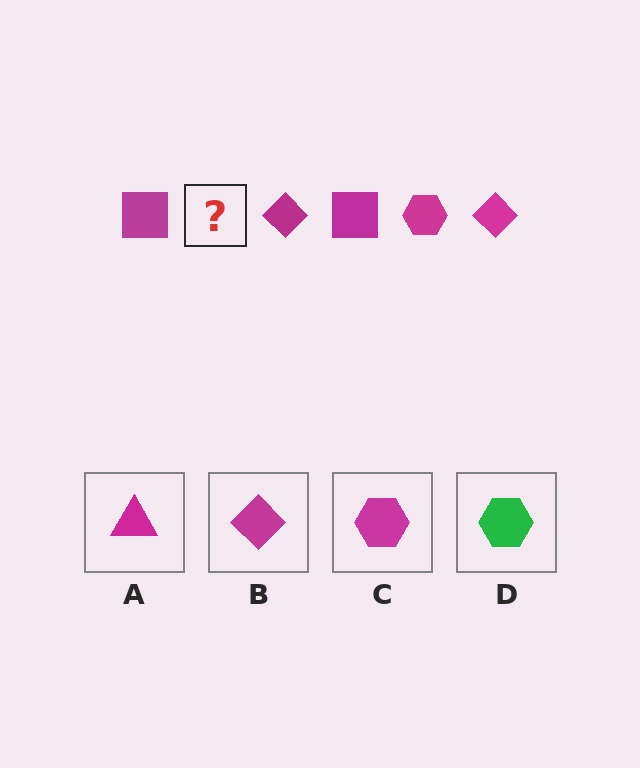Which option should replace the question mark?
Option C.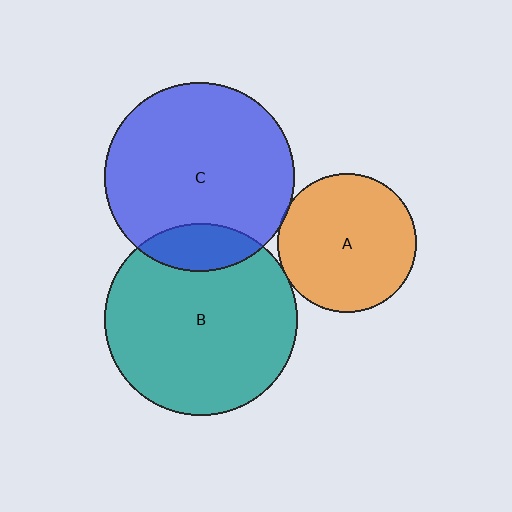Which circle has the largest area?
Circle B (teal).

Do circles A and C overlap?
Yes.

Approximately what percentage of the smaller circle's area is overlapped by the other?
Approximately 5%.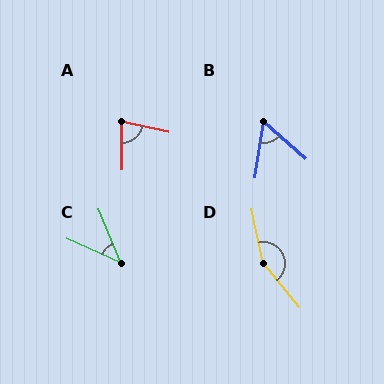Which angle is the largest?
D, at approximately 154 degrees.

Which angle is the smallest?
C, at approximately 43 degrees.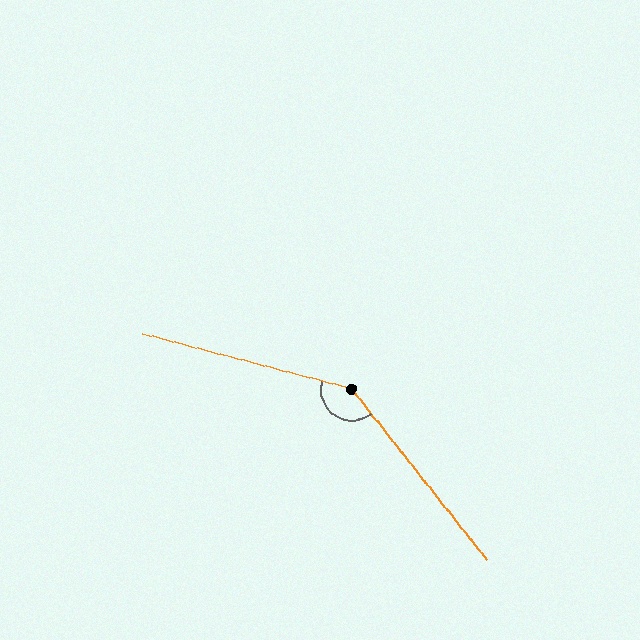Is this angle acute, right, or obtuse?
It is obtuse.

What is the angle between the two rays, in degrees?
Approximately 143 degrees.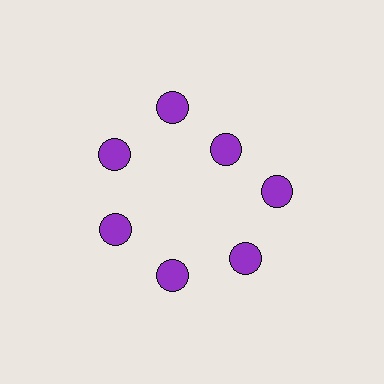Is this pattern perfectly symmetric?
No. The 7 purple circles are arranged in a ring, but one element near the 1 o'clock position is pulled inward toward the center, breaking the 7-fold rotational symmetry.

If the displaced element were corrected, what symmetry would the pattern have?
It would have 7-fold rotational symmetry — the pattern would map onto itself every 51 degrees.